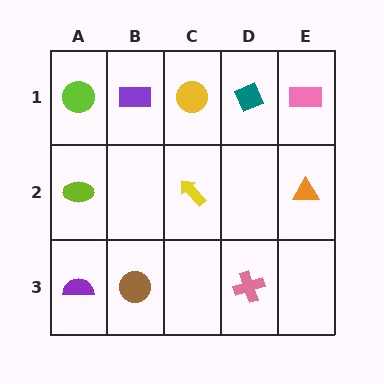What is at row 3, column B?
A brown circle.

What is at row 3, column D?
A pink cross.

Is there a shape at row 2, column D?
No, that cell is empty.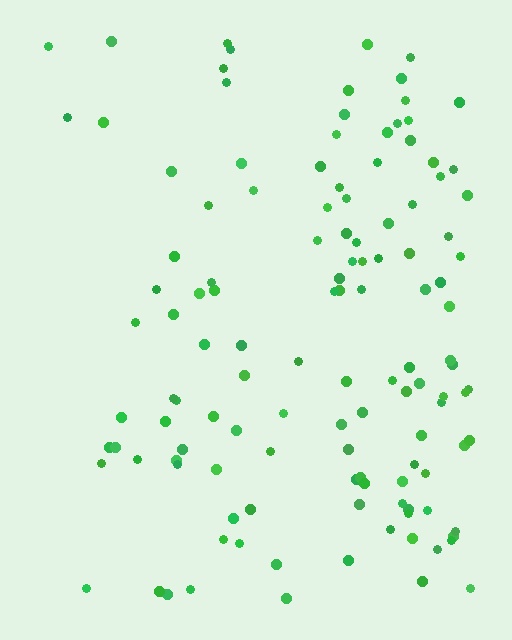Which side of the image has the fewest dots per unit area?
The left.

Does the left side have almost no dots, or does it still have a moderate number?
Still a moderate number, just noticeably fewer than the right.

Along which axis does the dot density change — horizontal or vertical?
Horizontal.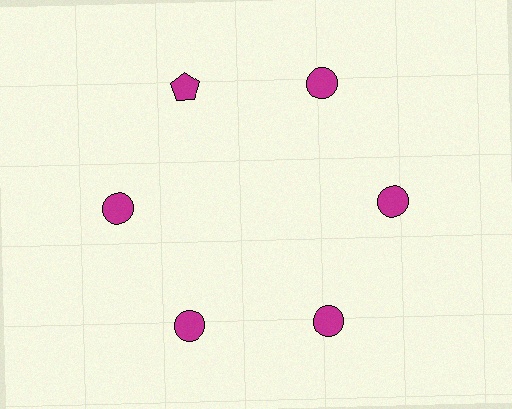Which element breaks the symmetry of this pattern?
The magenta pentagon at roughly the 11 o'clock position breaks the symmetry. All other shapes are magenta circles.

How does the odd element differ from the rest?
It has a different shape: pentagon instead of circle.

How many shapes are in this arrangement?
There are 6 shapes arranged in a ring pattern.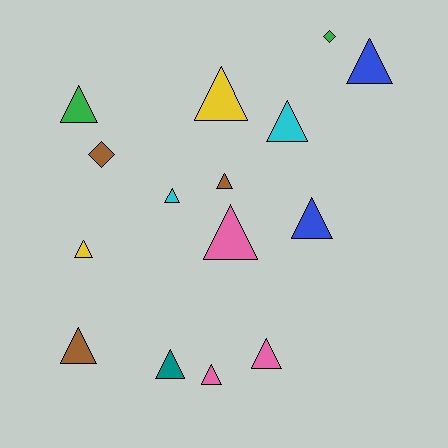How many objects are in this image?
There are 15 objects.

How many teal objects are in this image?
There is 1 teal object.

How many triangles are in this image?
There are 13 triangles.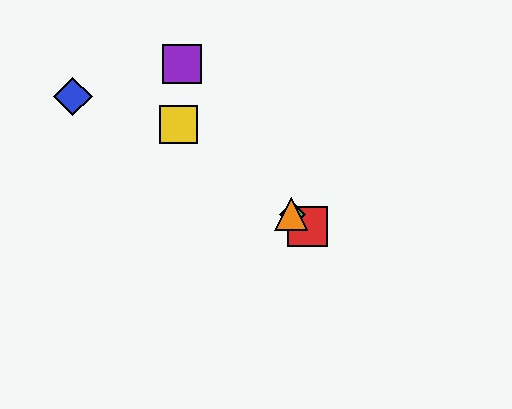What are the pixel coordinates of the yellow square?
The yellow square is at (179, 124).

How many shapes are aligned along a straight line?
4 shapes (the red square, the green diamond, the yellow square, the orange triangle) are aligned along a straight line.